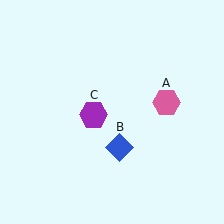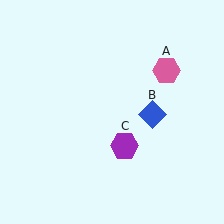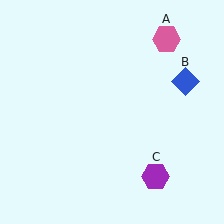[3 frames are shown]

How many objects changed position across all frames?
3 objects changed position: pink hexagon (object A), blue diamond (object B), purple hexagon (object C).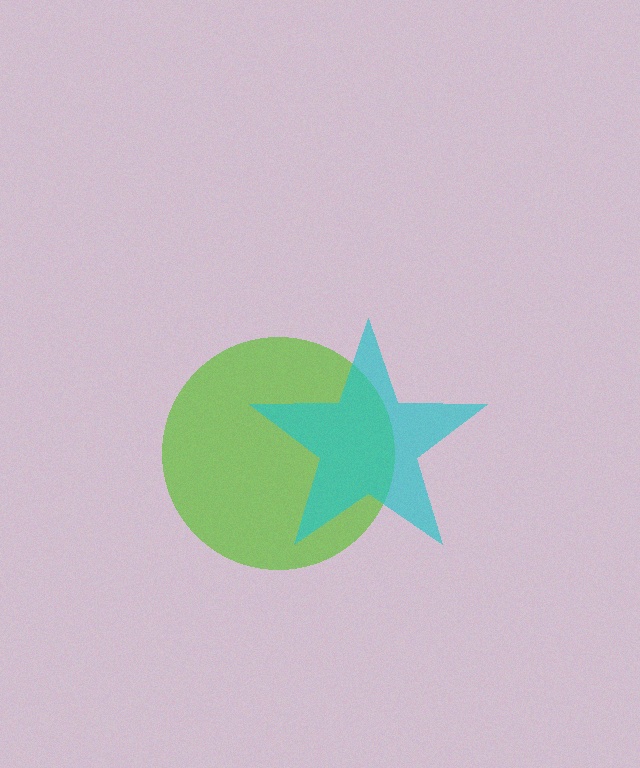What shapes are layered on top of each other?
The layered shapes are: a lime circle, a cyan star.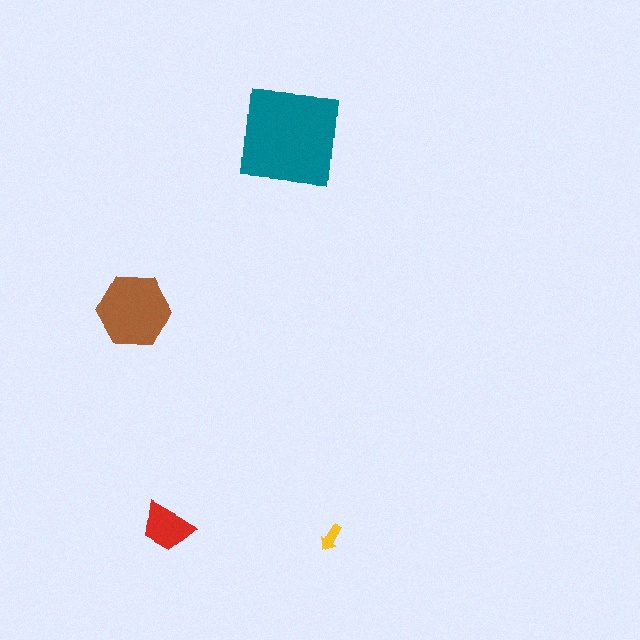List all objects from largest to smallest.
The teal square, the brown hexagon, the red trapezoid, the yellow arrow.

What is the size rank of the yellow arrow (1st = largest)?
4th.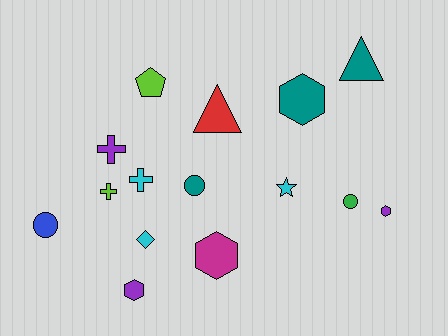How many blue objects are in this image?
There is 1 blue object.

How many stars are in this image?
There is 1 star.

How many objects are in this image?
There are 15 objects.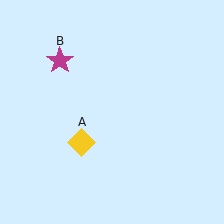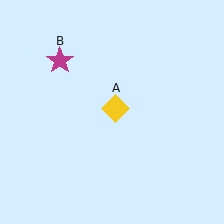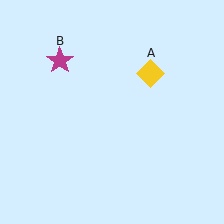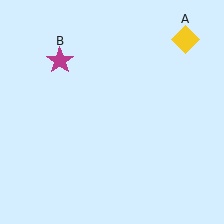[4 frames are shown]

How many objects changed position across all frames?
1 object changed position: yellow diamond (object A).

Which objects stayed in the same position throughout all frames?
Magenta star (object B) remained stationary.